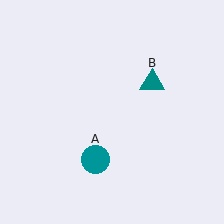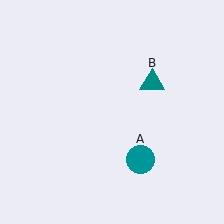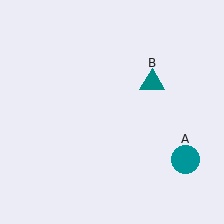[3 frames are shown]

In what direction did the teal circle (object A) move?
The teal circle (object A) moved right.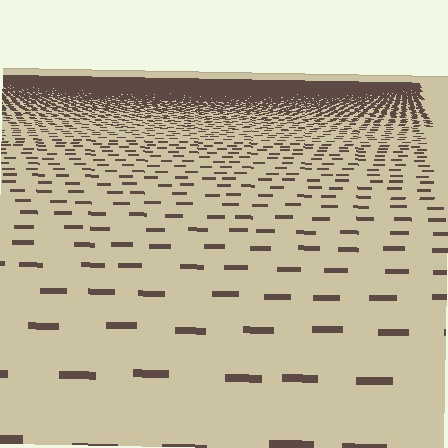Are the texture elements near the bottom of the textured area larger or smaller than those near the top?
Larger. Near the bottom, elements are closer to the viewer and appear at a bigger on-screen size.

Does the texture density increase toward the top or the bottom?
Density increases toward the top.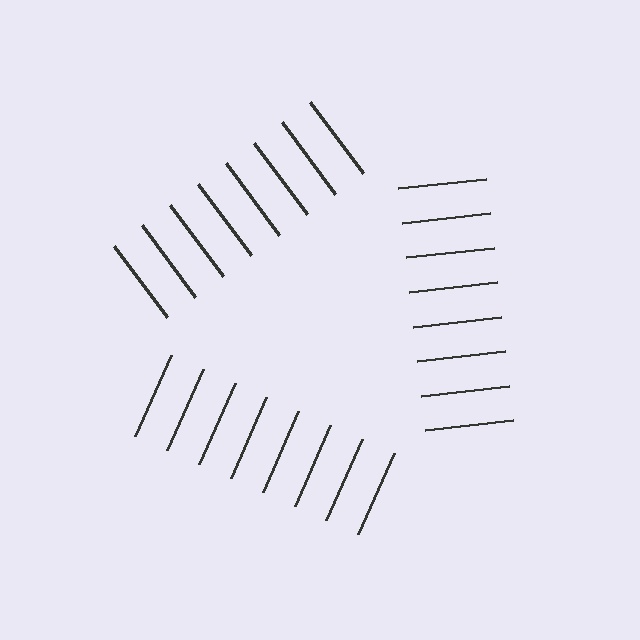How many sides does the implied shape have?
3 sides — the line-ends trace a triangle.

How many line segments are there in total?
24 — 8 along each of the 3 edges.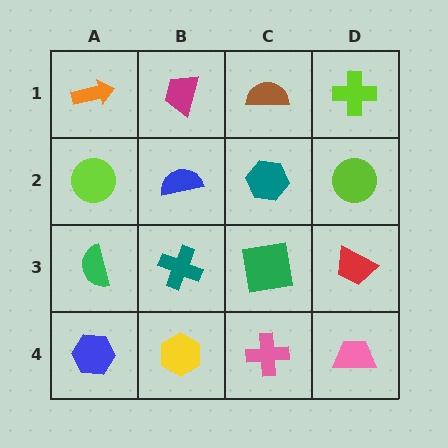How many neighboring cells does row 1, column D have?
2.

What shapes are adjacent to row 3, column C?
A teal hexagon (row 2, column C), a pink cross (row 4, column C), a teal cross (row 3, column B), a red trapezoid (row 3, column D).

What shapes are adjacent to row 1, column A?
A lime circle (row 2, column A), a magenta trapezoid (row 1, column B).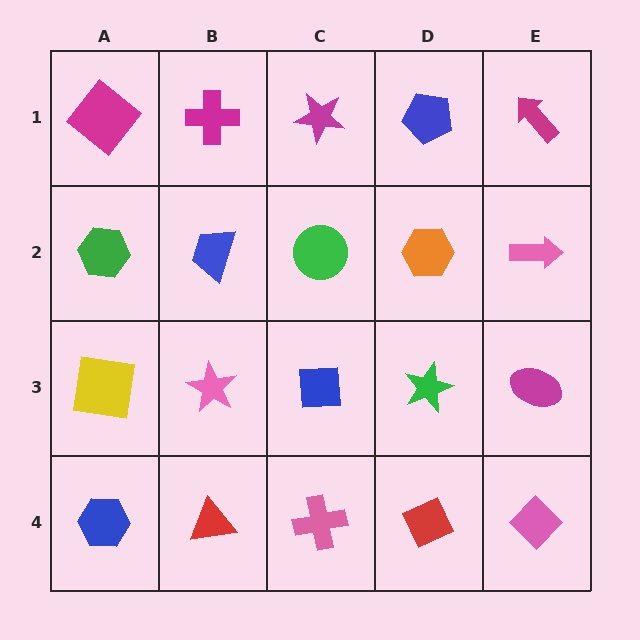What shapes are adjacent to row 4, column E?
A magenta ellipse (row 3, column E), a red diamond (row 4, column D).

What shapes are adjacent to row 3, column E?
A pink arrow (row 2, column E), a pink diamond (row 4, column E), a green star (row 3, column D).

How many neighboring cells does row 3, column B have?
4.